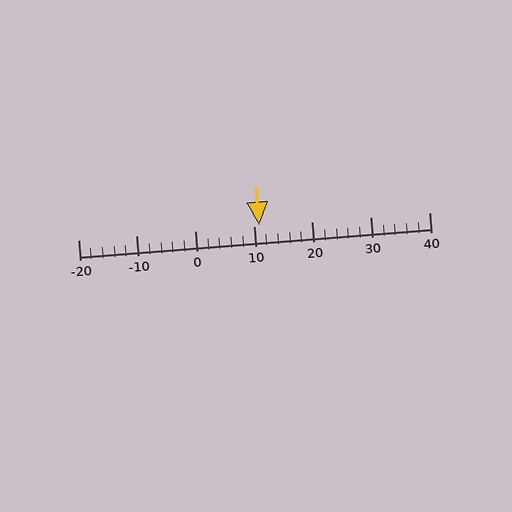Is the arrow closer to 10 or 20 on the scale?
The arrow is closer to 10.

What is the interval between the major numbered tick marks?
The major tick marks are spaced 10 units apart.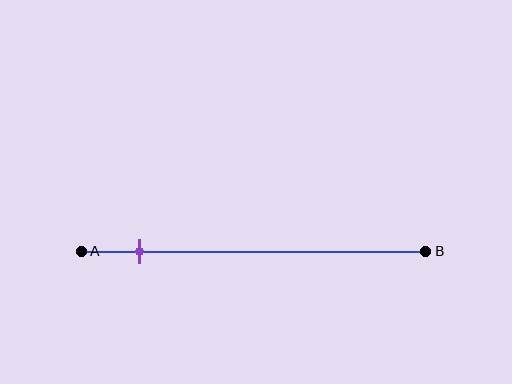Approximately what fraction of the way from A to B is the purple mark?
The purple mark is approximately 15% of the way from A to B.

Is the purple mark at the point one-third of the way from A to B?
No, the mark is at about 15% from A, not at the 33% one-third point.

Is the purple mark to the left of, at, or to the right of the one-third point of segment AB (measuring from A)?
The purple mark is to the left of the one-third point of segment AB.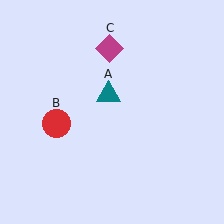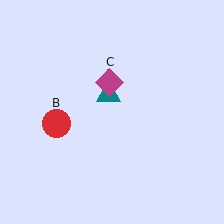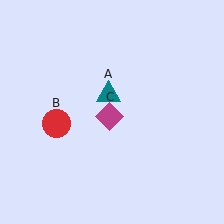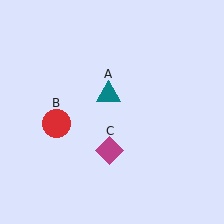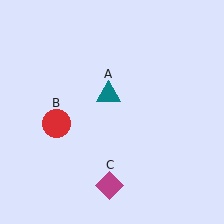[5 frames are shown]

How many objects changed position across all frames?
1 object changed position: magenta diamond (object C).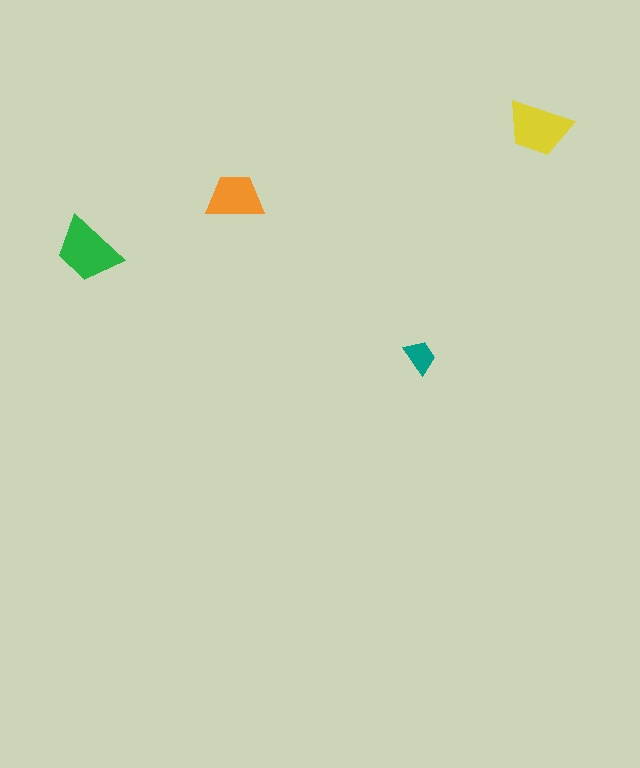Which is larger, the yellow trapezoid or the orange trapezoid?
The yellow one.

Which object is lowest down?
The teal trapezoid is bottommost.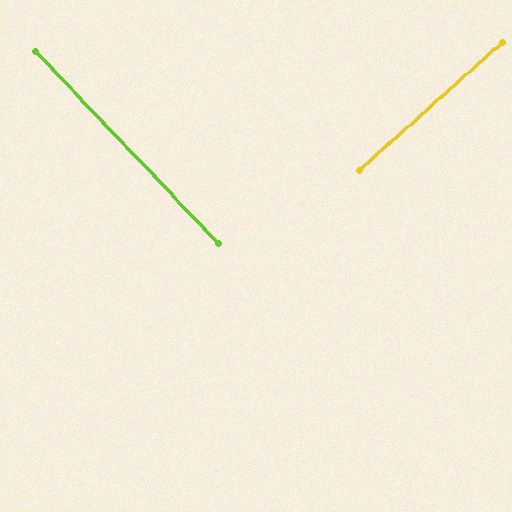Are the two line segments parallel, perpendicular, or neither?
Perpendicular — they meet at approximately 88°.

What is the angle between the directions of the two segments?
Approximately 88 degrees.